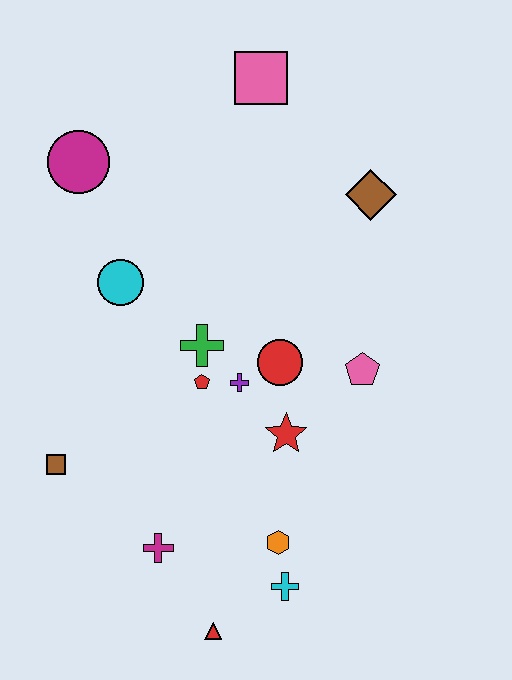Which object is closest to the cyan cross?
The orange hexagon is closest to the cyan cross.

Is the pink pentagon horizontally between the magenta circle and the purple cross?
No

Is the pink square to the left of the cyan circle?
No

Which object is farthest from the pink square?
The red triangle is farthest from the pink square.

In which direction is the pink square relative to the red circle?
The pink square is above the red circle.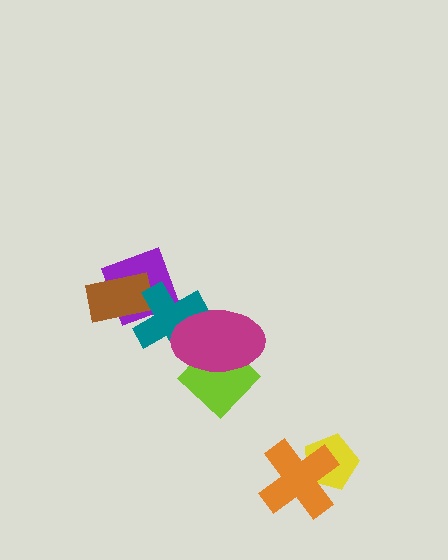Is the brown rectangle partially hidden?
Yes, it is partially covered by another shape.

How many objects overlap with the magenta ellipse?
2 objects overlap with the magenta ellipse.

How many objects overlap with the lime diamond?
1 object overlaps with the lime diamond.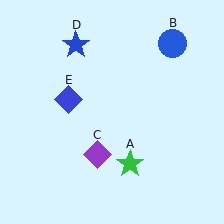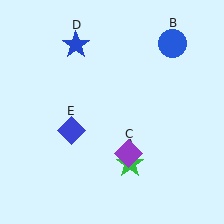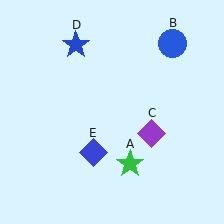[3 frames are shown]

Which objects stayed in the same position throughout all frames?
Green star (object A) and blue circle (object B) and blue star (object D) remained stationary.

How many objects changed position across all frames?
2 objects changed position: purple diamond (object C), blue diamond (object E).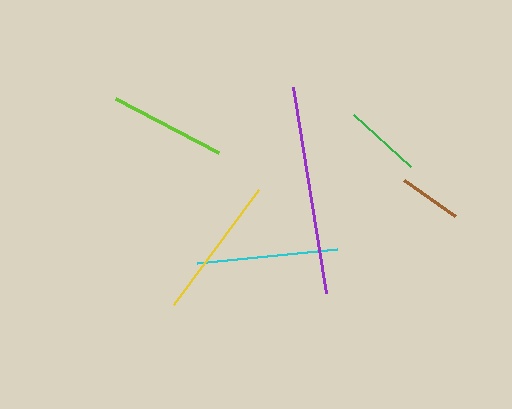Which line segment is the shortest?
The brown line is the shortest at approximately 62 pixels.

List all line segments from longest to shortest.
From longest to shortest: purple, yellow, cyan, lime, green, brown.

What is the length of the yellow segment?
The yellow segment is approximately 144 pixels long.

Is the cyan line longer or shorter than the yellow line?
The yellow line is longer than the cyan line.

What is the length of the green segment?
The green segment is approximately 77 pixels long.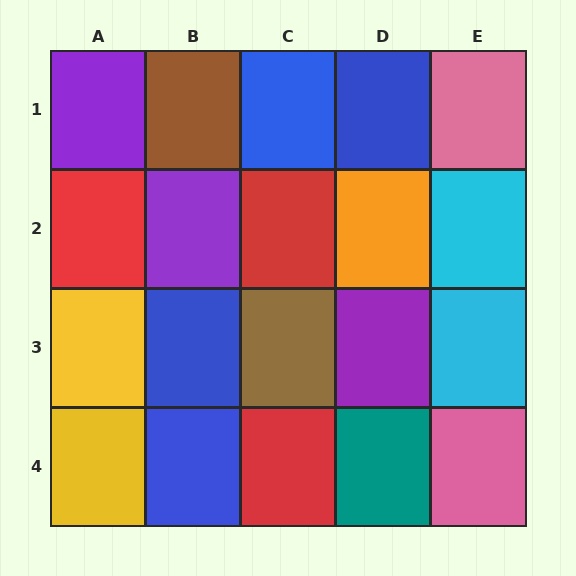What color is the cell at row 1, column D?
Blue.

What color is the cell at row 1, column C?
Blue.